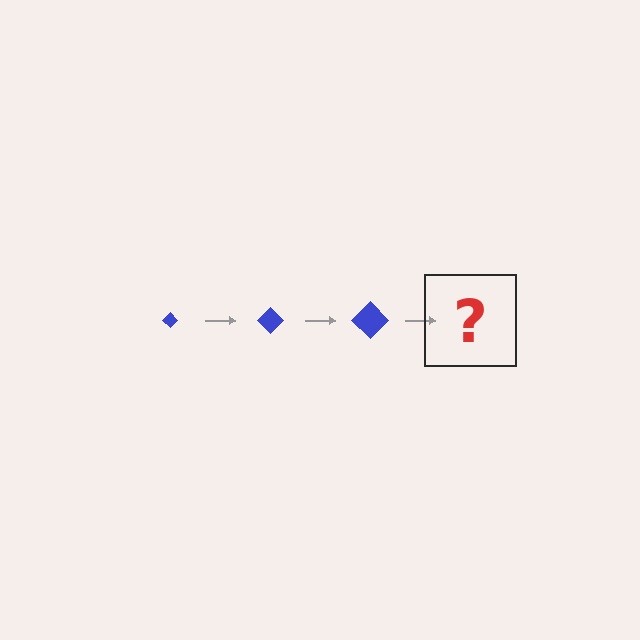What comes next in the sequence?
The next element should be a blue diamond, larger than the previous one.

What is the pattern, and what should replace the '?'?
The pattern is that the diamond gets progressively larger each step. The '?' should be a blue diamond, larger than the previous one.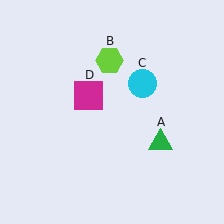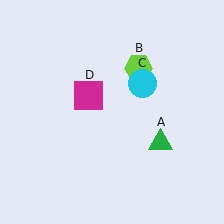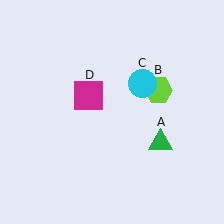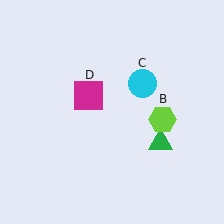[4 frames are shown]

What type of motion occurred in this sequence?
The lime hexagon (object B) rotated clockwise around the center of the scene.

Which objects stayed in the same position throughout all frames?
Green triangle (object A) and cyan circle (object C) and magenta square (object D) remained stationary.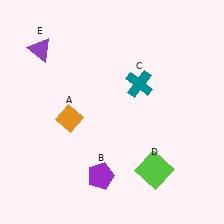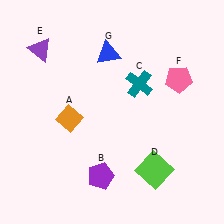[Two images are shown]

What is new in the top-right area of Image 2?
A pink pentagon (F) was added in the top-right area of Image 2.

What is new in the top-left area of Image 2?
A blue triangle (G) was added in the top-left area of Image 2.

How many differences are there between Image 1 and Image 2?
There are 2 differences between the two images.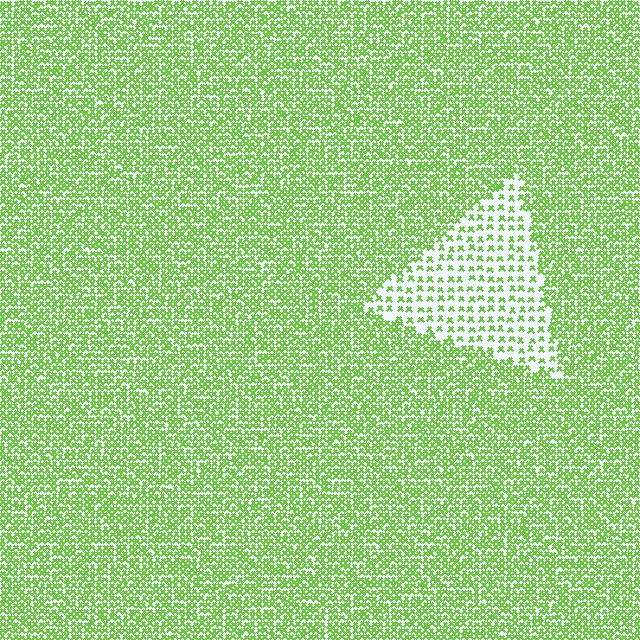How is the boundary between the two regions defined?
The boundary is defined by a change in element density (approximately 2.5x ratio). All elements are the same color, size, and shape.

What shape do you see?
I see a triangle.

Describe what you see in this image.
The image contains small lime elements arranged at two different densities. A triangle-shaped region is visible where the elements are less densely packed than the surrounding area.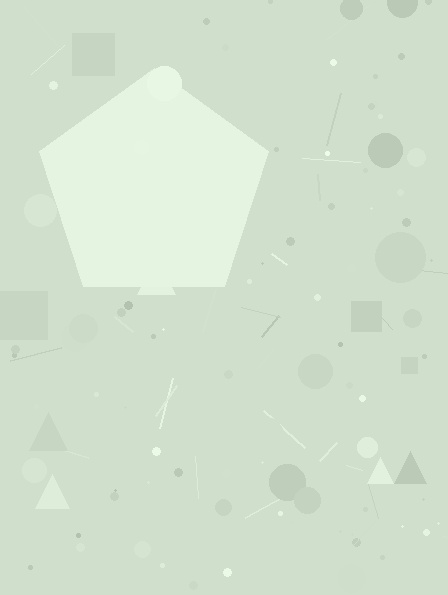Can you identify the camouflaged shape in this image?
The camouflaged shape is a pentagon.